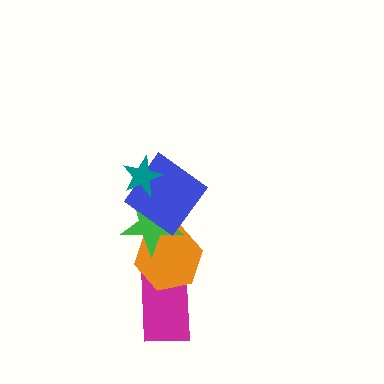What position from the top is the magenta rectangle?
The magenta rectangle is 5th from the top.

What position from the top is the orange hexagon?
The orange hexagon is 4th from the top.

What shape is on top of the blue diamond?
The teal star is on top of the blue diamond.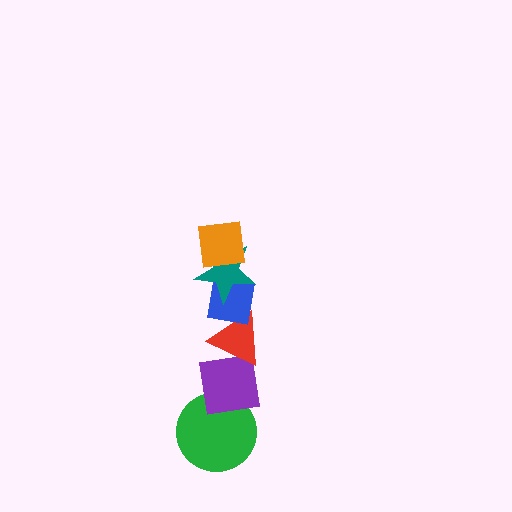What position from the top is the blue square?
The blue square is 3rd from the top.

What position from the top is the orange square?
The orange square is 1st from the top.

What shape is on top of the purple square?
The red triangle is on top of the purple square.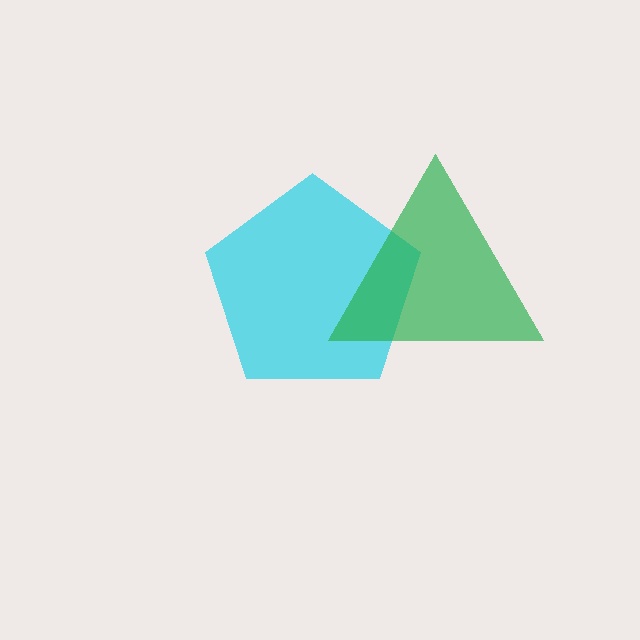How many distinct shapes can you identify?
There are 2 distinct shapes: a cyan pentagon, a green triangle.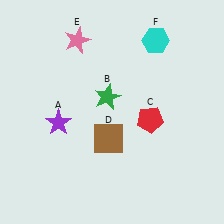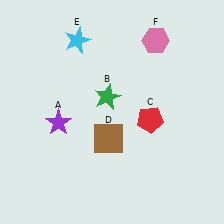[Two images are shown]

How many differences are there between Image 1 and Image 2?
There are 2 differences between the two images.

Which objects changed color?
E changed from pink to cyan. F changed from cyan to pink.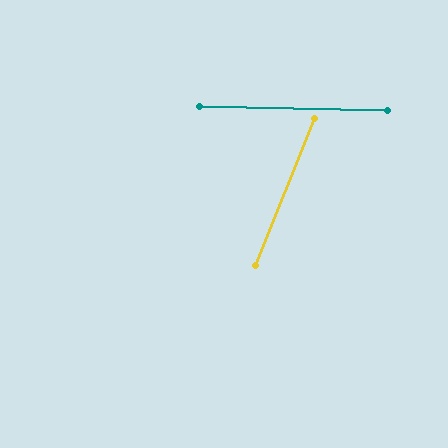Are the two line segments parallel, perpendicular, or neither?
Neither parallel nor perpendicular — they differ by about 69°.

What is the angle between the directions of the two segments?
Approximately 69 degrees.